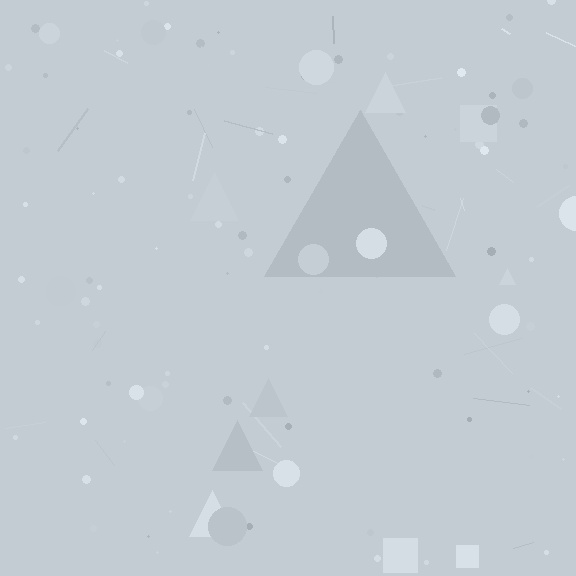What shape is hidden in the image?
A triangle is hidden in the image.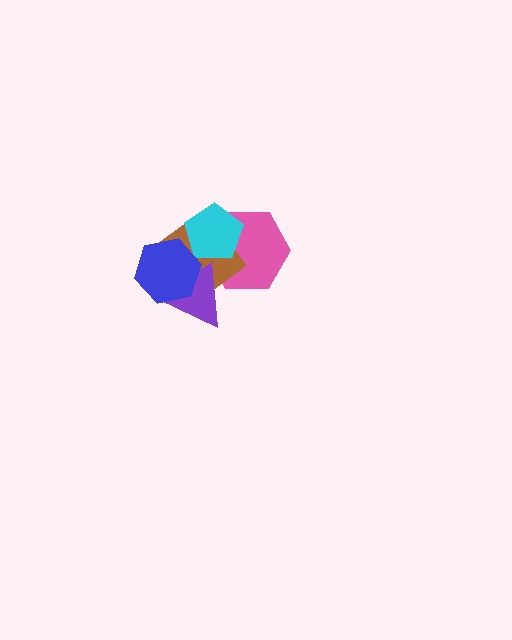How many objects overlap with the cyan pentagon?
2 objects overlap with the cyan pentagon.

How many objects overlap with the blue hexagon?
2 objects overlap with the blue hexagon.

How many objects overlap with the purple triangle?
3 objects overlap with the purple triangle.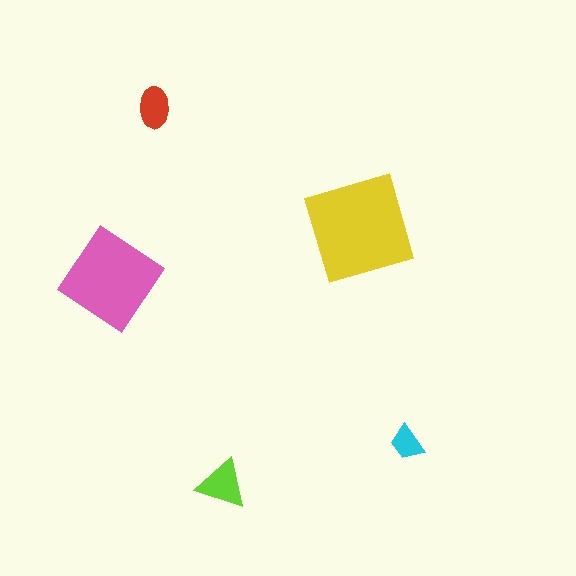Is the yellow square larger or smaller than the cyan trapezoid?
Larger.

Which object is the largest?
The yellow square.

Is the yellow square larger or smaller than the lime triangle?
Larger.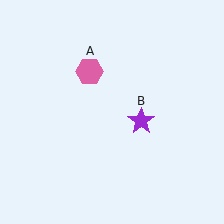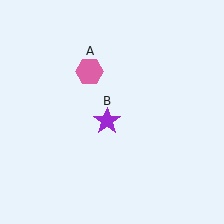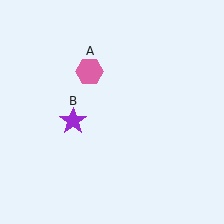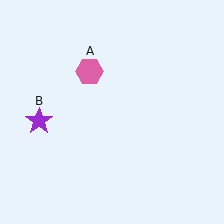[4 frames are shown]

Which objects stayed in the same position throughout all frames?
Pink hexagon (object A) remained stationary.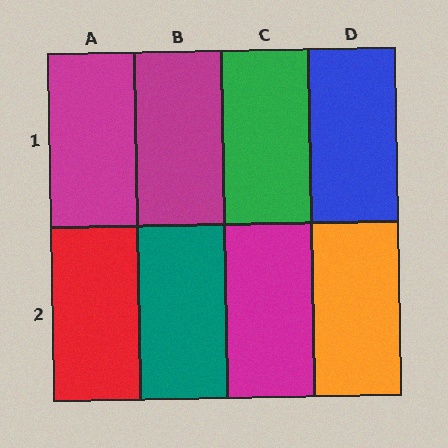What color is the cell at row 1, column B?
Magenta.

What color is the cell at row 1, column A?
Magenta.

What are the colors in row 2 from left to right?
Red, teal, magenta, orange.